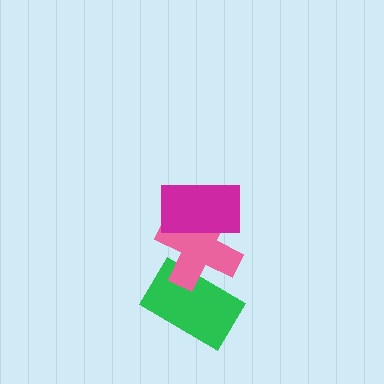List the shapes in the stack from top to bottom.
From top to bottom: the magenta rectangle, the pink cross, the green rectangle.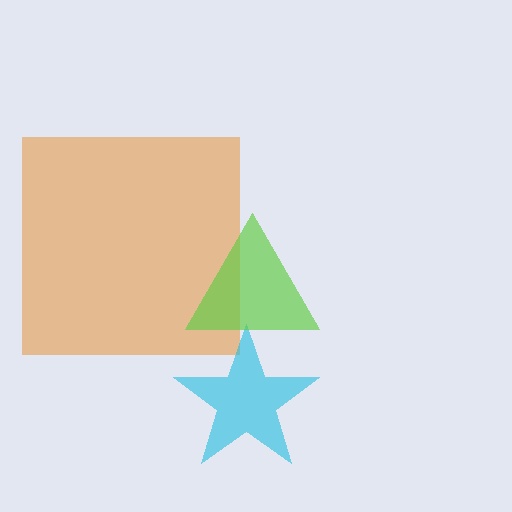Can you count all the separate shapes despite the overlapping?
Yes, there are 3 separate shapes.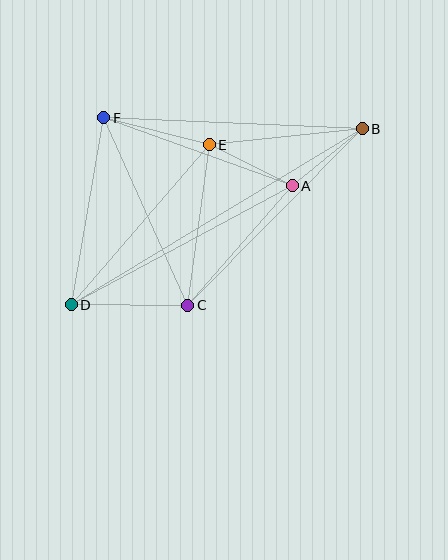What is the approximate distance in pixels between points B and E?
The distance between B and E is approximately 154 pixels.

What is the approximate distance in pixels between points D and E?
The distance between D and E is approximately 212 pixels.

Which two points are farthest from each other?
Points B and D are farthest from each other.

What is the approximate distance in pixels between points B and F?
The distance between B and F is approximately 259 pixels.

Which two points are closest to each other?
Points A and B are closest to each other.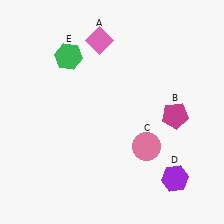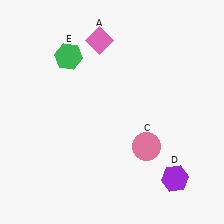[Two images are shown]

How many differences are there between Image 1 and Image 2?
There is 1 difference between the two images.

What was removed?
The magenta pentagon (B) was removed in Image 2.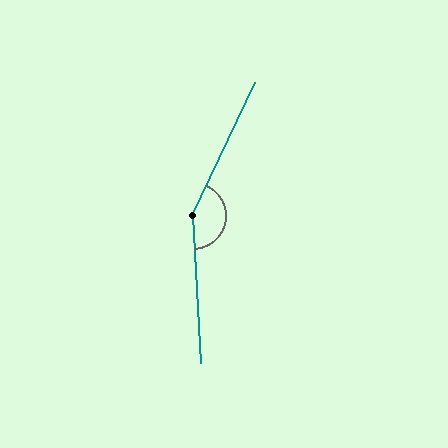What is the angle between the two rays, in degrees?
Approximately 151 degrees.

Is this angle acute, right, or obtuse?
It is obtuse.